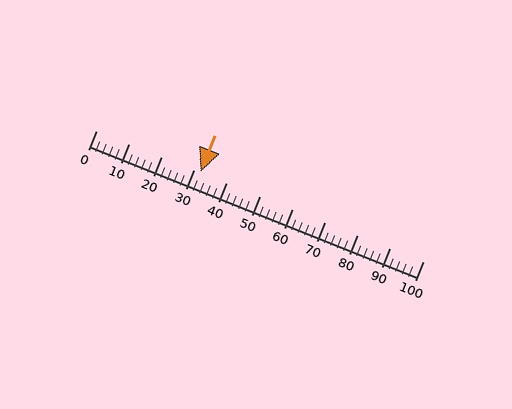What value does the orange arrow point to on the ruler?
The orange arrow points to approximately 32.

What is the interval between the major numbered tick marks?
The major tick marks are spaced 10 units apart.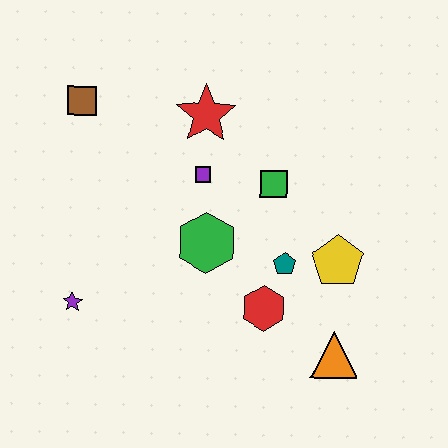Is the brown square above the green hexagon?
Yes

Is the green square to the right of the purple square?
Yes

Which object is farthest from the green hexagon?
The brown square is farthest from the green hexagon.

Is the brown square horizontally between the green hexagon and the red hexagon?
No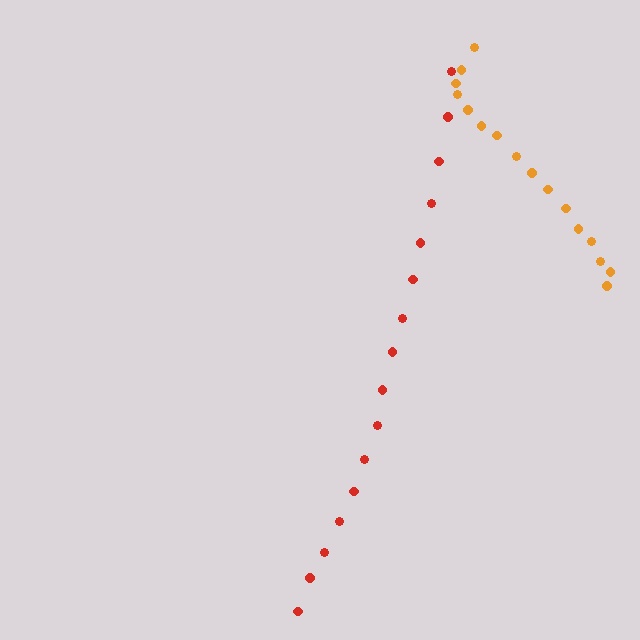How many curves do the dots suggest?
There are 2 distinct paths.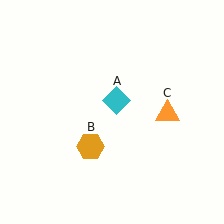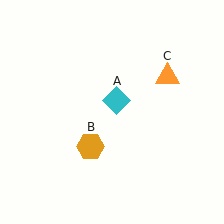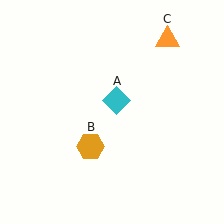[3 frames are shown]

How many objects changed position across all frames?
1 object changed position: orange triangle (object C).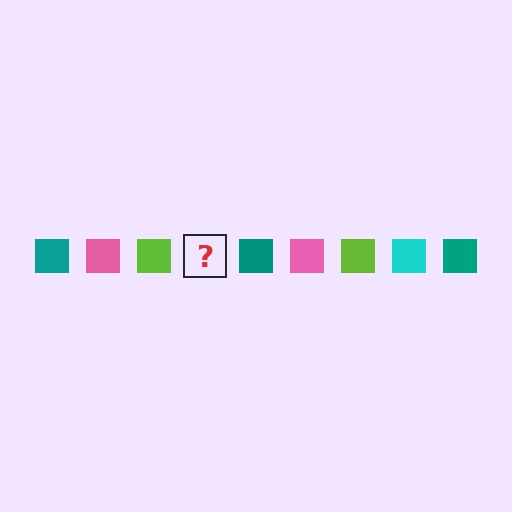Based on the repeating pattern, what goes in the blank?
The blank should be a cyan square.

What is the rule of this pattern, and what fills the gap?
The rule is that the pattern cycles through teal, pink, lime, cyan squares. The gap should be filled with a cyan square.